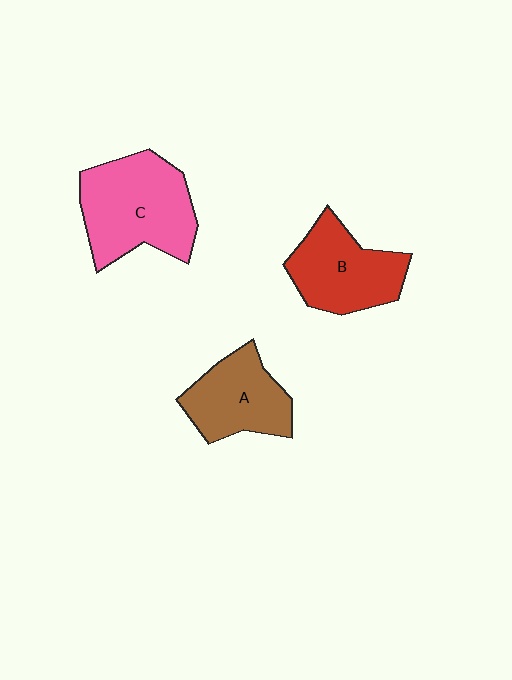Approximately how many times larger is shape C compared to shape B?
Approximately 1.3 times.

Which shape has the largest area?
Shape C (pink).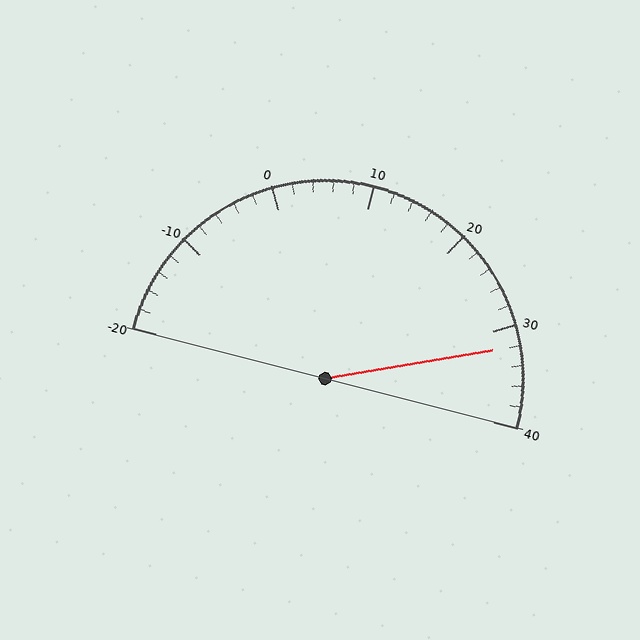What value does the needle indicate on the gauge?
The needle indicates approximately 32.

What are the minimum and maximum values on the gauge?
The gauge ranges from -20 to 40.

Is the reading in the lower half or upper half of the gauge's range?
The reading is in the upper half of the range (-20 to 40).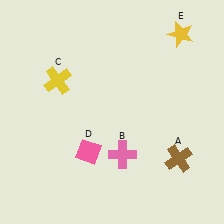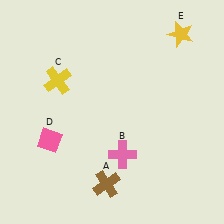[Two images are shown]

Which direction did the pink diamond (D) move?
The pink diamond (D) moved left.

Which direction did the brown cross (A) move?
The brown cross (A) moved left.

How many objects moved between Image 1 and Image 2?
2 objects moved between the two images.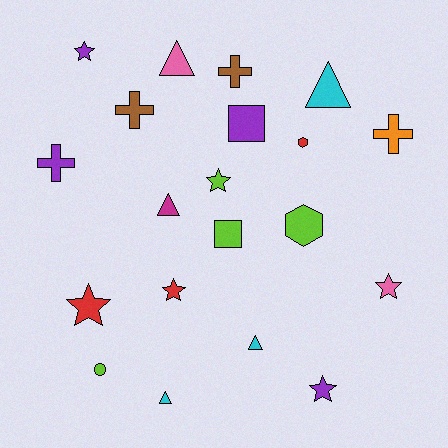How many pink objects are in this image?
There are 2 pink objects.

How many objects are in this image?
There are 20 objects.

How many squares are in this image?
There are 2 squares.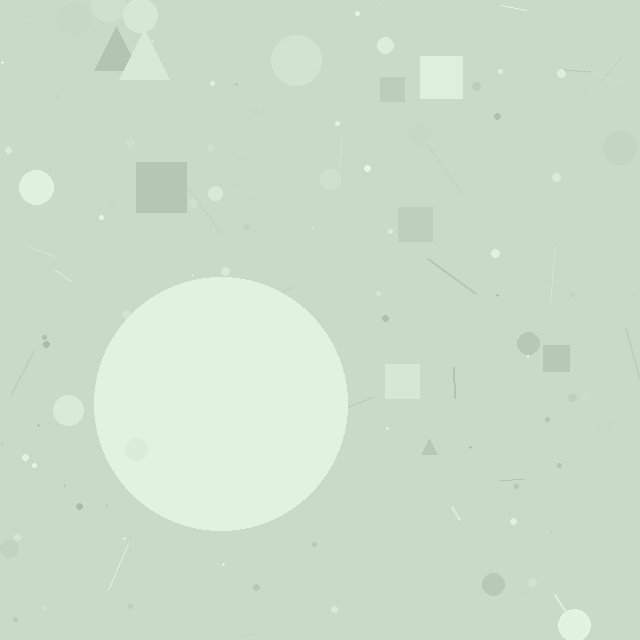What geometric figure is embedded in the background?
A circle is embedded in the background.